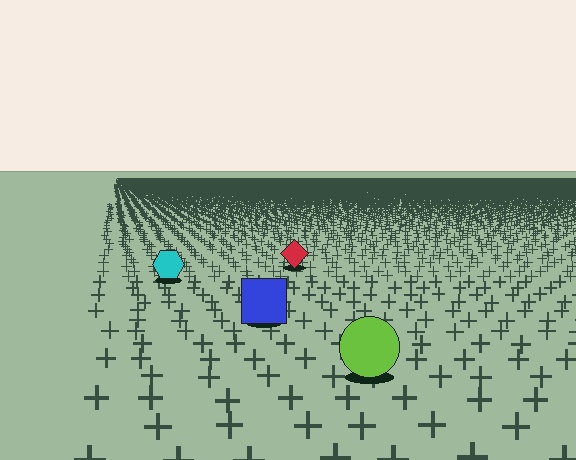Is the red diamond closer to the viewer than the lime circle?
No. The lime circle is closer — you can tell from the texture gradient: the ground texture is coarser near it.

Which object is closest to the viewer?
The lime circle is closest. The texture marks near it are larger and more spread out.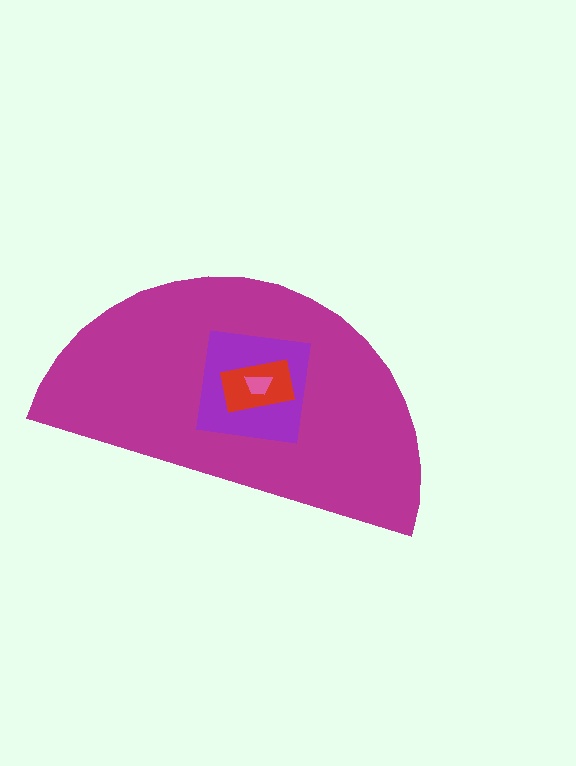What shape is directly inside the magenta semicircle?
The purple square.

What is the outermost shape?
The magenta semicircle.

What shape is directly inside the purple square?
The red rectangle.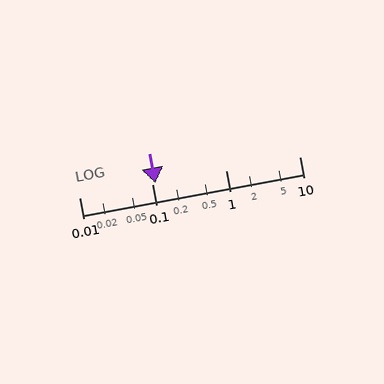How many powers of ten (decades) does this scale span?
The scale spans 3 decades, from 0.01 to 10.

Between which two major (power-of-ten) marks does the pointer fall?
The pointer is between 0.1 and 1.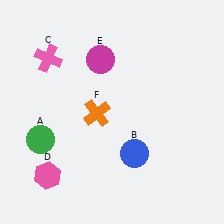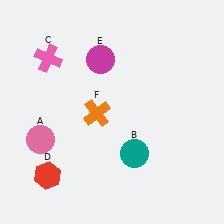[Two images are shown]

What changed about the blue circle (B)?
In Image 1, B is blue. In Image 2, it changed to teal.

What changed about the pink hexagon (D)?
In Image 1, D is pink. In Image 2, it changed to red.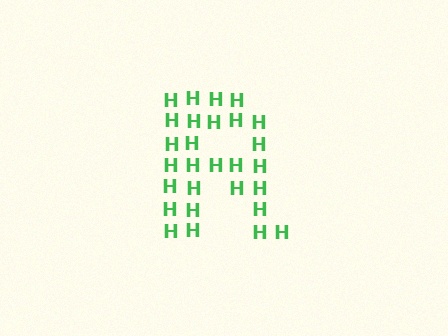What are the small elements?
The small elements are letter H's.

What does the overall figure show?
The overall figure shows the letter R.